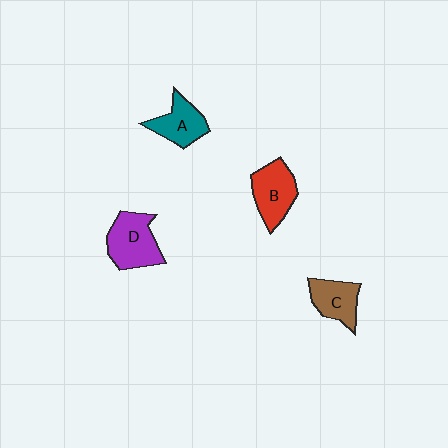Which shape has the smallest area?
Shape C (brown).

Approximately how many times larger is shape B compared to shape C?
Approximately 1.2 times.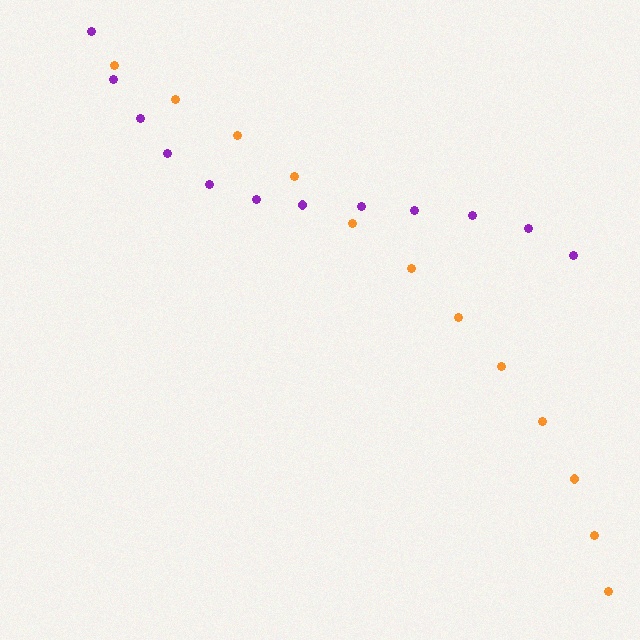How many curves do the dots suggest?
There are 2 distinct paths.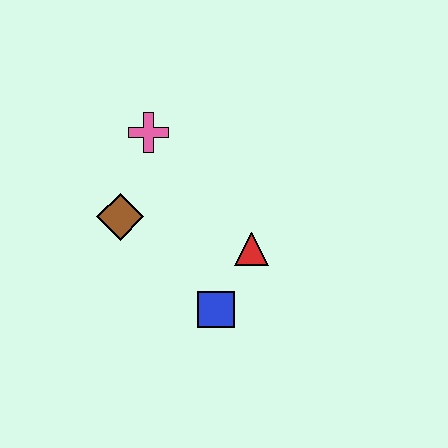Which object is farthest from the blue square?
The pink cross is farthest from the blue square.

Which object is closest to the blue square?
The red triangle is closest to the blue square.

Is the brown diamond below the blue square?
No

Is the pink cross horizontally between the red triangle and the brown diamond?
Yes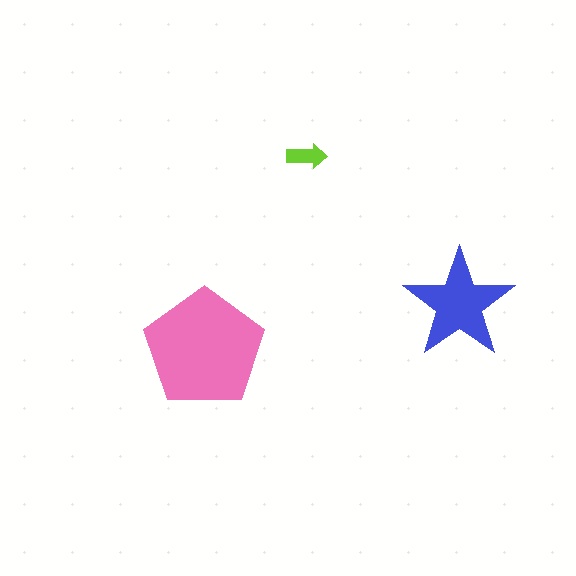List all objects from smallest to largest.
The lime arrow, the blue star, the pink pentagon.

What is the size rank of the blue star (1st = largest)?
2nd.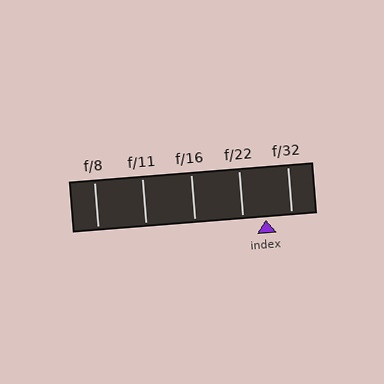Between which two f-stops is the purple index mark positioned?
The index mark is between f/22 and f/32.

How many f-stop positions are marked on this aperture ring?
There are 5 f-stop positions marked.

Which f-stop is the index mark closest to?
The index mark is closest to f/22.